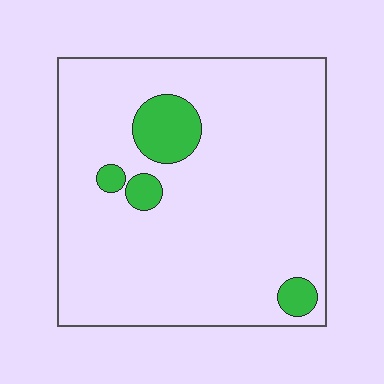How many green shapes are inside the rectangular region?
4.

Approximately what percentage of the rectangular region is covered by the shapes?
Approximately 10%.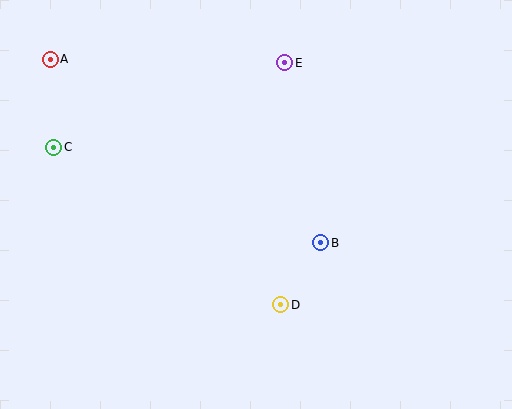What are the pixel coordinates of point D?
Point D is at (281, 305).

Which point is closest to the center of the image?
Point B at (321, 243) is closest to the center.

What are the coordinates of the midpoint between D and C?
The midpoint between D and C is at (167, 226).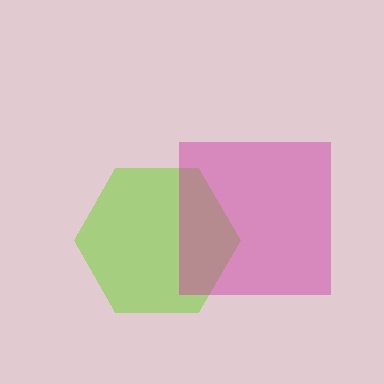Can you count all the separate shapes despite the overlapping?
Yes, there are 2 separate shapes.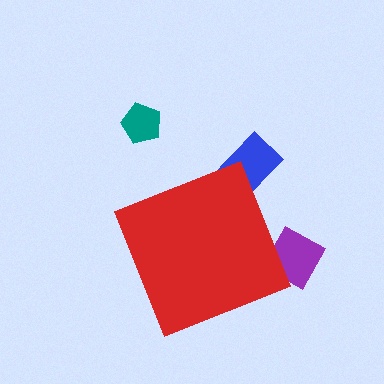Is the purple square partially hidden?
Yes, the purple square is partially hidden behind the red diamond.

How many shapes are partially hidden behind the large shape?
2 shapes are partially hidden.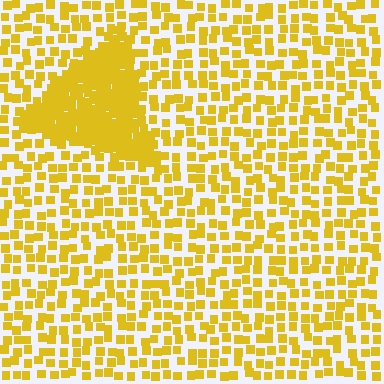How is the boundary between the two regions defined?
The boundary is defined by a change in element density (approximately 2.7x ratio). All elements are the same color, size, and shape.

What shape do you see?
I see a triangle.